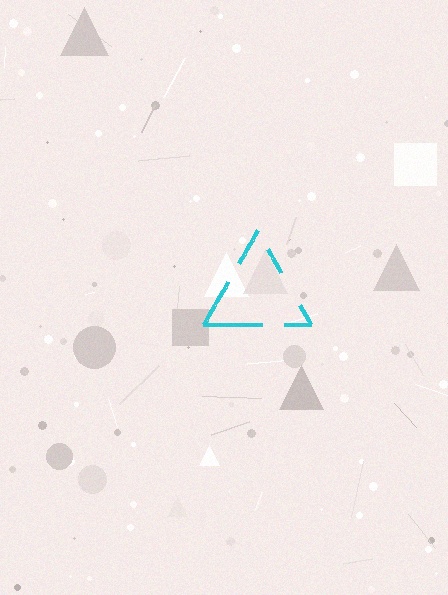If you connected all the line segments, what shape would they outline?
They would outline a triangle.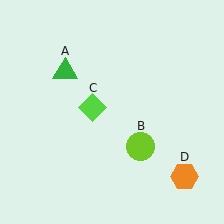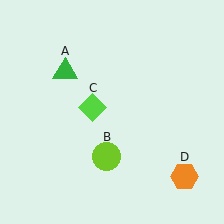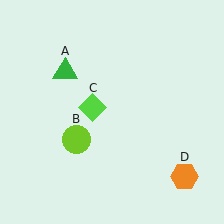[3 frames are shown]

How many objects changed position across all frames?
1 object changed position: lime circle (object B).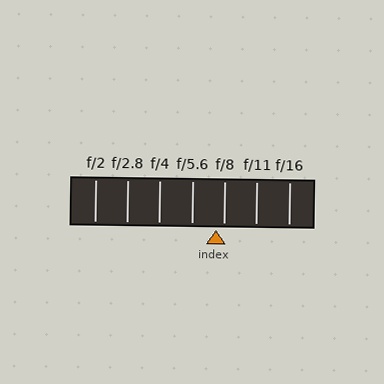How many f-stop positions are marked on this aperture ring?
There are 7 f-stop positions marked.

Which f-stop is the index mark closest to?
The index mark is closest to f/8.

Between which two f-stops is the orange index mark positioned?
The index mark is between f/5.6 and f/8.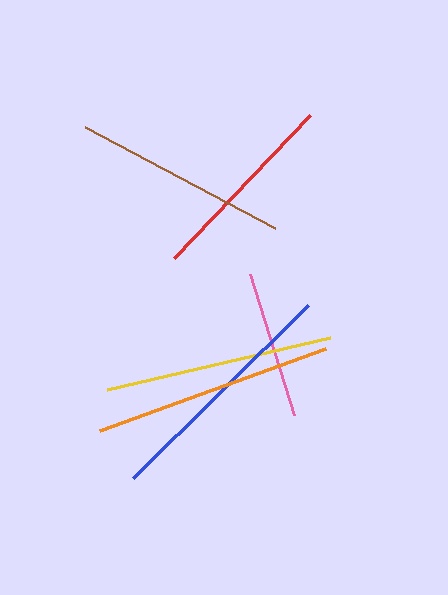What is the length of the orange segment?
The orange segment is approximately 240 pixels long.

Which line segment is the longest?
The blue line is the longest at approximately 246 pixels.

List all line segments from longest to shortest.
From longest to shortest: blue, orange, yellow, brown, red, pink.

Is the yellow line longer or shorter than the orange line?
The orange line is longer than the yellow line.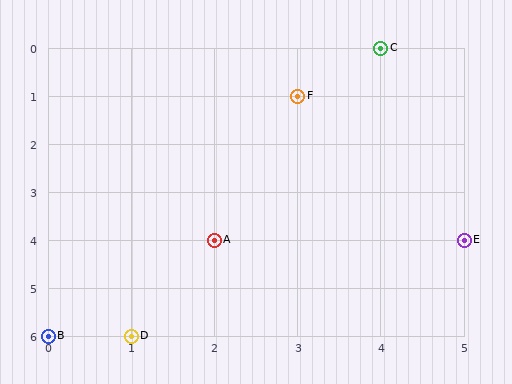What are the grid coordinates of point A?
Point A is at grid coordinates (2, 4).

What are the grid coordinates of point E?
Point E is at grid coordinates (5, 4).